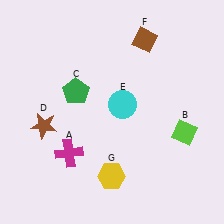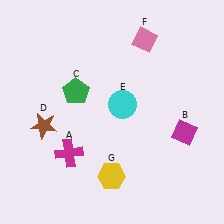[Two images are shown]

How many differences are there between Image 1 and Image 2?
There are 2 differences between the two images.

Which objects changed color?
B changed from lime to magenta. F changed from brown to pink.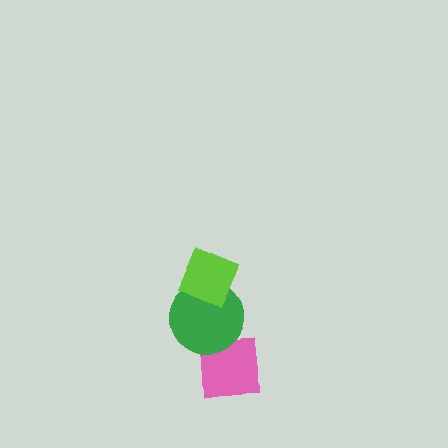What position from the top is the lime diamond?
The lime diamond is 1st from the top.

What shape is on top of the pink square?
The green circle is on top of the pink square.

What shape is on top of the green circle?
The lime diamond is on top of the green circle.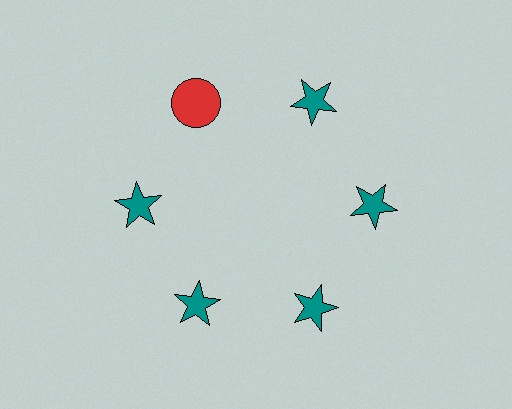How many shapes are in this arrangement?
There are 6 shapes arranged in a ring pattern.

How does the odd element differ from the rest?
It differs in both color (red instead of teal) and shape (circle instead of star).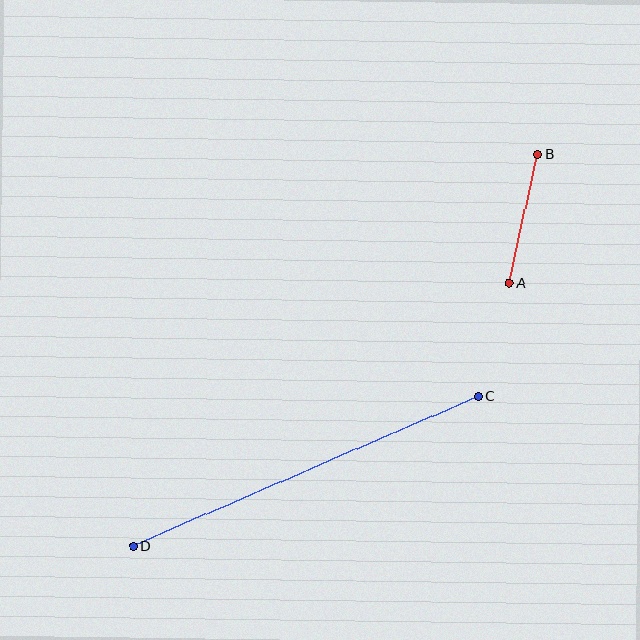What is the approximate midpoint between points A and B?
The midpoint is at approximately (523, 218) pixels.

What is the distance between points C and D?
The distance is approximately 376 pixels.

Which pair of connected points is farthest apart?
Points C and D are farthest apart.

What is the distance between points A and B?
The distance is approximately 132 pixels.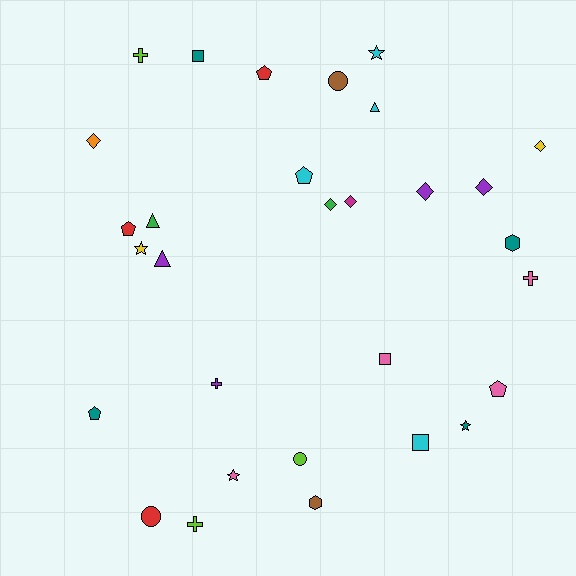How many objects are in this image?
There are 30 objects.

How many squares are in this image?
There are 3 squares.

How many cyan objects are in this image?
There are 4 cyan objects.